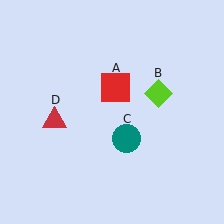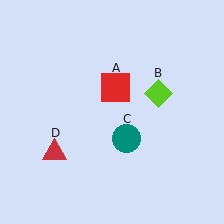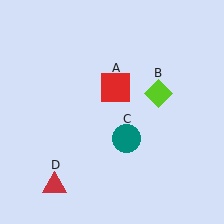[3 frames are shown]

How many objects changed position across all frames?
1 object changed position: red triangle (object D).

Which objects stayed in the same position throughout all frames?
Red square (object A) and lime diamond (object B) and teal circle (object C) remained stationary.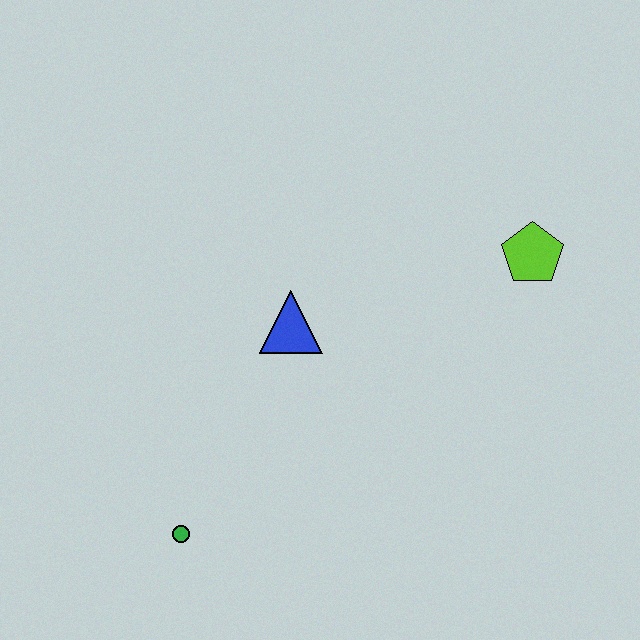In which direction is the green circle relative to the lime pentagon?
The green circle is to the left of the lime pentagon.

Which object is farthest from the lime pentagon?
The green circle is farthest from the lime pentagon.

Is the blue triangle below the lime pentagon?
Yes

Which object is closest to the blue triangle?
The green circle is closest to the blue triangle.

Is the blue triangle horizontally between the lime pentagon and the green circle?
Yes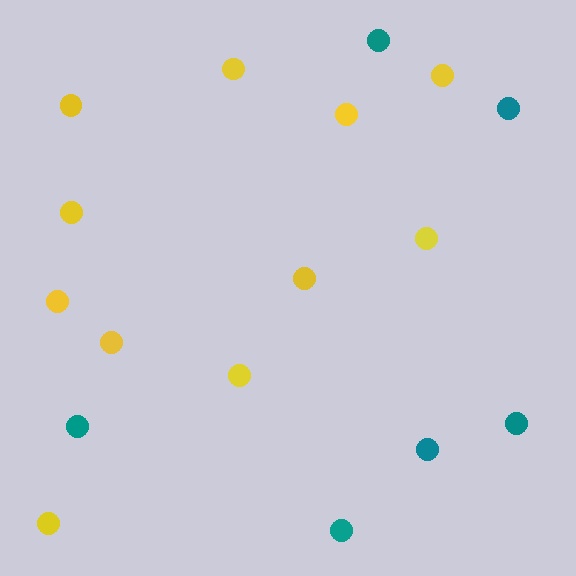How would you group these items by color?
There are 2 groups: one group of teal circles (6) and one group of yellow circles (11).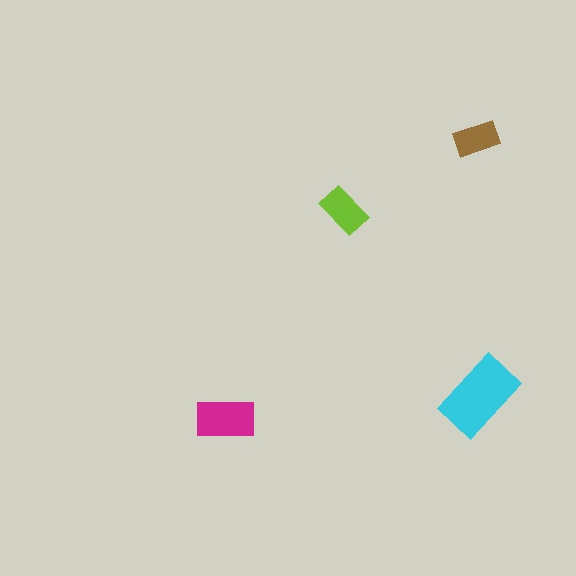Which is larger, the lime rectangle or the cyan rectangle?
The cyan one.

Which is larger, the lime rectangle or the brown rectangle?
The lime one.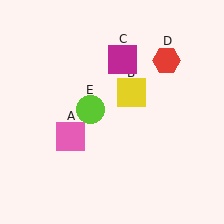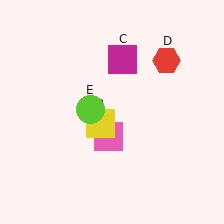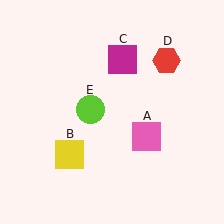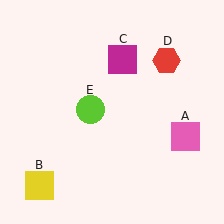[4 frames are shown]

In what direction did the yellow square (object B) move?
The yellow square (object B) moved down and to the left.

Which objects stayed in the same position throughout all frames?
Magenta square (object C) and red hexagon (object D) and lime circle (object E) remained stationary.